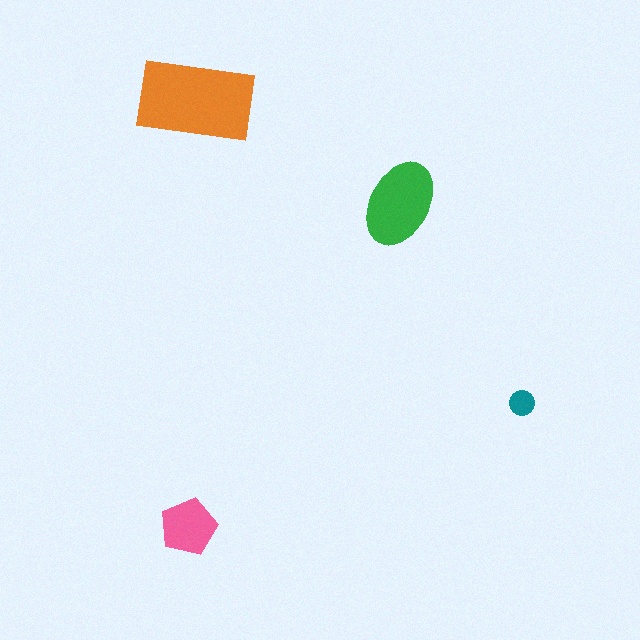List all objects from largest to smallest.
The orange rectangle, the green ellipse, the pink pentagon, the teal circle.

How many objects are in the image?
There are 4 objects in the image.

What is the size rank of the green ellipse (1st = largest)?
2nd.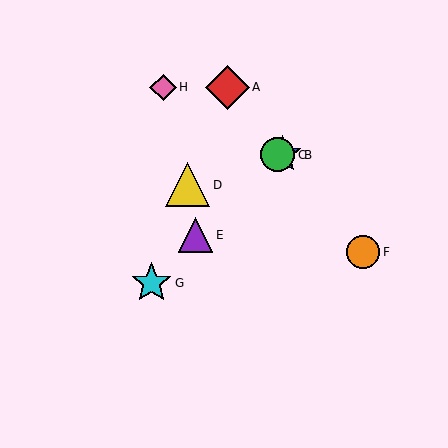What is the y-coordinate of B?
Object B is at y≈155.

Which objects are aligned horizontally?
Objects B, C are aligned horizontally.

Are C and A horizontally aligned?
No, C is at y≈155 and A is at y≈87.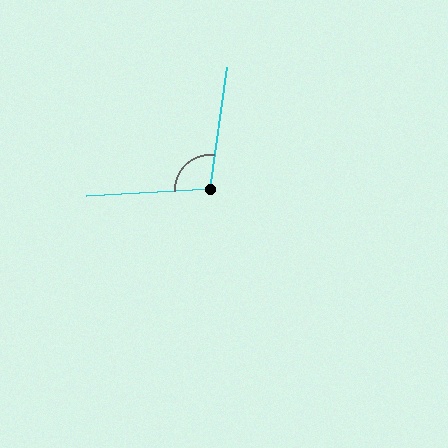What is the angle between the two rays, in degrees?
Approximately 101 degrees.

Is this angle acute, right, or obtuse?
It is obtuse.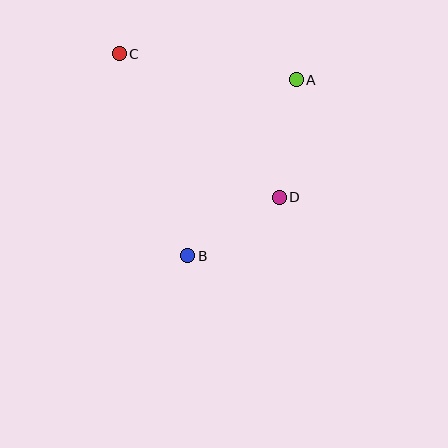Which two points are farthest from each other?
Points C and D are farthest from each other.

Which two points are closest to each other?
Points B and D are closest to each other.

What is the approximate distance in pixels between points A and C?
The distance between A and C is approximately 179 pixels.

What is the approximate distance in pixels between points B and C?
The distance between B and C is approximately 213 pixels.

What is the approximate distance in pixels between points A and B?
The distance between A and B is approximately 207 pixels.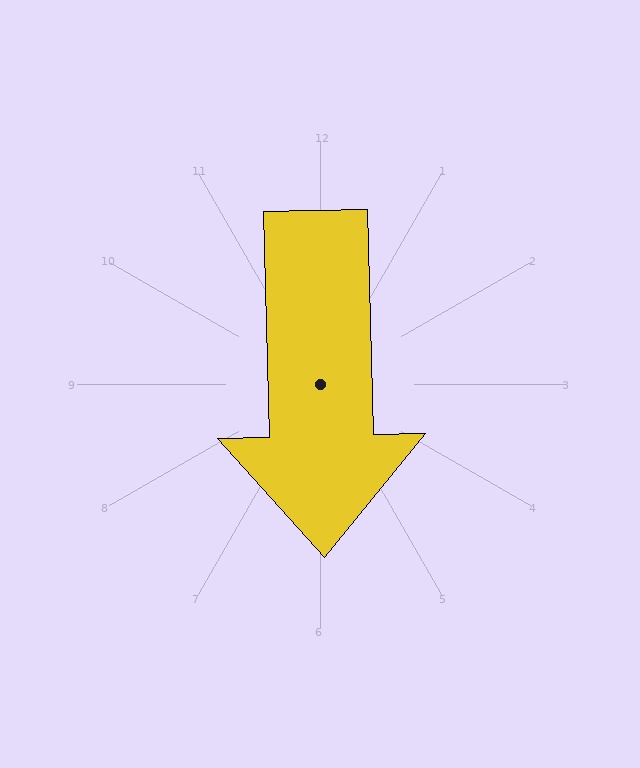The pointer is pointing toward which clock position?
Roughly 6 o'clock.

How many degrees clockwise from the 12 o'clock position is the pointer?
Approximately 178 degrees.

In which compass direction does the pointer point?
South.